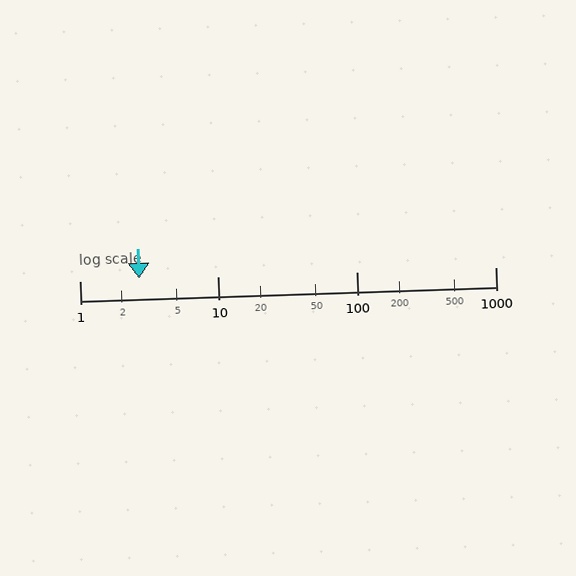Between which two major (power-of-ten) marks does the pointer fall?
The pointer is between 1 and 10.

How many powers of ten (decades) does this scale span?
The scale spans 3 decades, from 1 to 1000.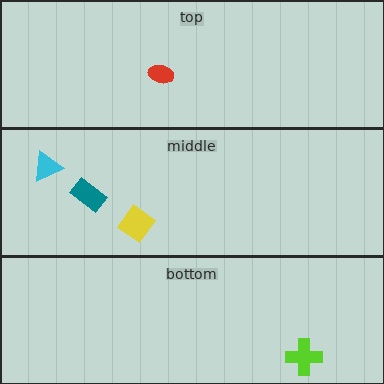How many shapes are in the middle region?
3.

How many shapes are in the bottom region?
1.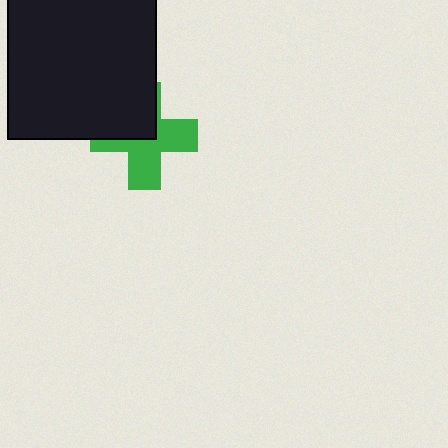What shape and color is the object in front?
The object in front is a black square.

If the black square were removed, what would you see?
You would see the complete green cross.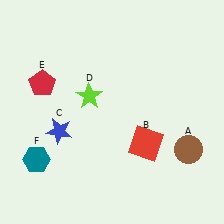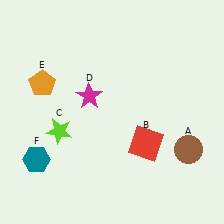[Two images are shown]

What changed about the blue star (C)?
In Image 1, C is blue. In Image 2, it changed to lime.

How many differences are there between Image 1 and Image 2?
There are 3 differences between the two images.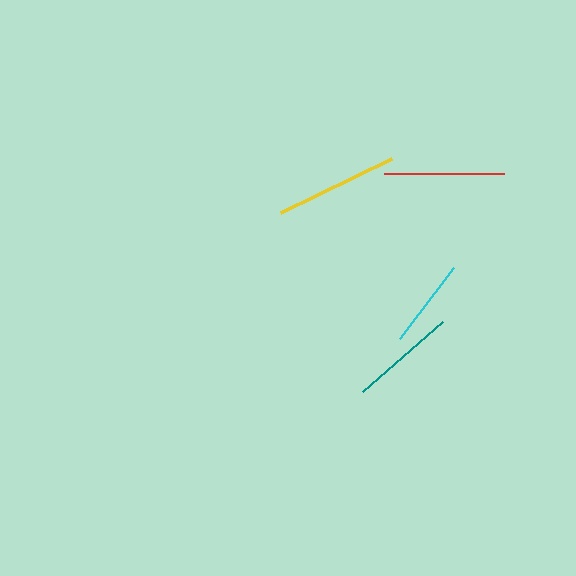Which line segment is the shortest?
The cyan line is the shortest at approximately 90 pixels.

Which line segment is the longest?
The yellow line is the longest at approximately 124 pixels.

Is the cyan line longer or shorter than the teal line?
The teal line is longer than the cyan line.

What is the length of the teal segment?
The teal segment is approximately 107 pixels long.